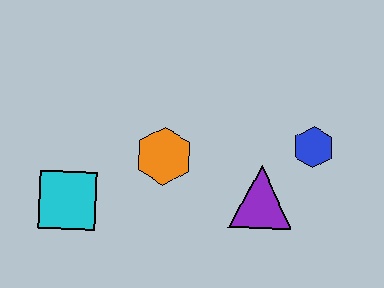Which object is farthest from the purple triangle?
The cyan square is farthest from the purple triangle.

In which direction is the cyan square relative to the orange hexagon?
The cyan square is to the left of the orange hexagon.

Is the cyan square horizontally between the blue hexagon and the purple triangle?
No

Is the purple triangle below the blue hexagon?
Yes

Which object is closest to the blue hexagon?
The purple triangle is closest to the blue hexagon.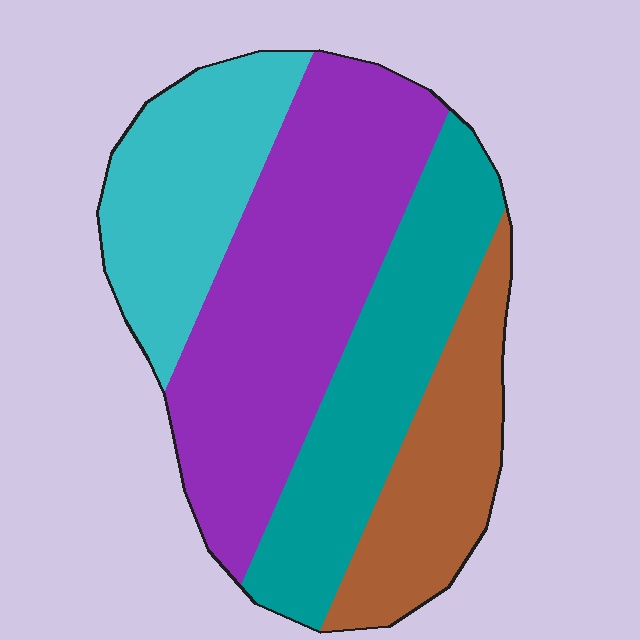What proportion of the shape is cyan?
Cyan takes up about one fifth (1/5) of the shape.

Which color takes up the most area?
Purple, at roughly 40%.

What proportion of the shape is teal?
Teal takes up between a sixth and a third of the shape.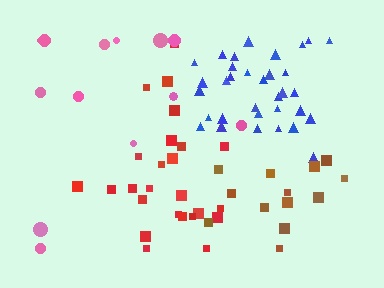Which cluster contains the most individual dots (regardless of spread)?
Blue (33).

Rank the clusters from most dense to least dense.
blue, red, brown, pink.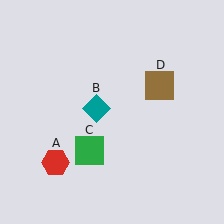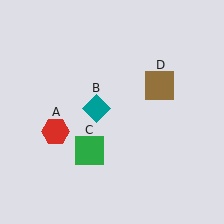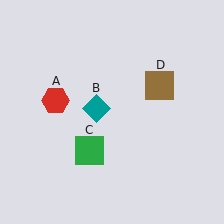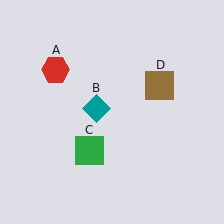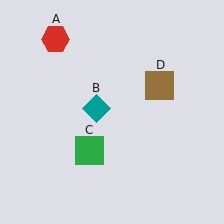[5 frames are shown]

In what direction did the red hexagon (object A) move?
The red hexagon (object A) moved up.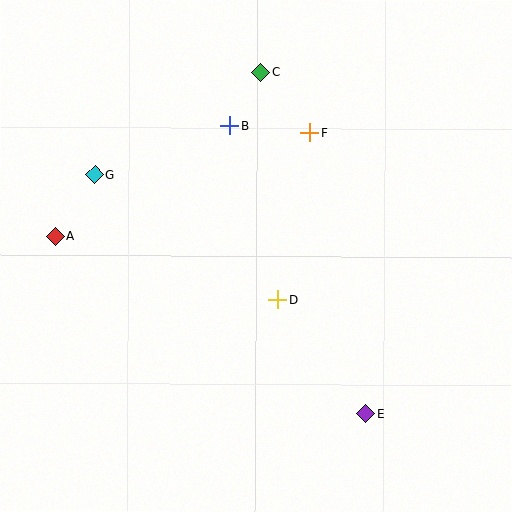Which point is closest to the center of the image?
Point D at (277, 300) is closest to the center.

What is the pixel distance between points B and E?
The distance between B and E is 318 pixels.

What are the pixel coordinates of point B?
Point B is at (230, 126).